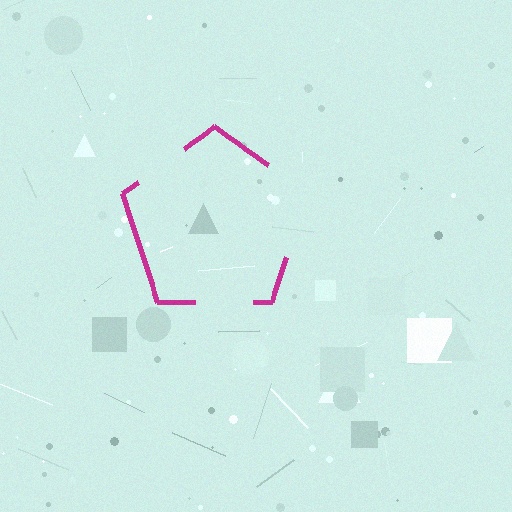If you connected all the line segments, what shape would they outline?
They would outline a pentagon.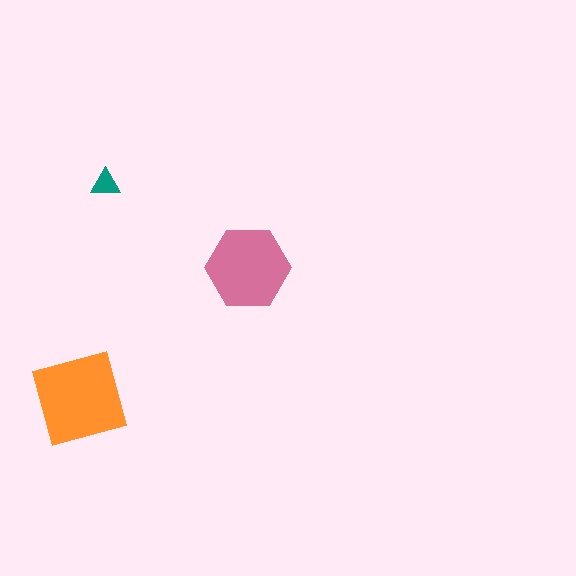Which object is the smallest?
The teal triangle.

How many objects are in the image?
There are 3 objects in the image.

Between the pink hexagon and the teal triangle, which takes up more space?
The pink hexagon.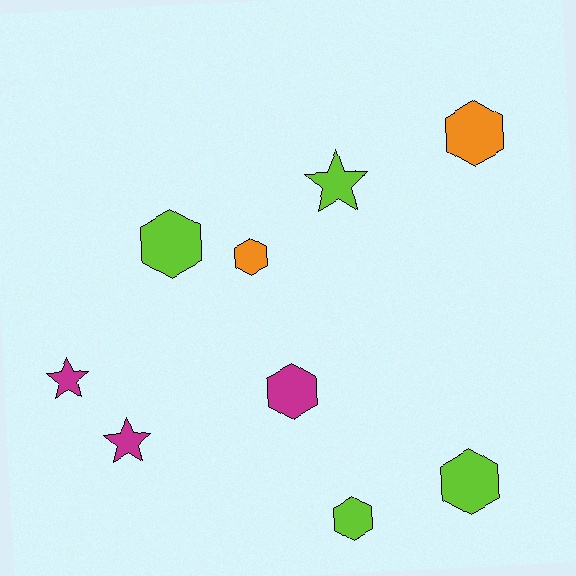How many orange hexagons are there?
There are 2 orange hexagons.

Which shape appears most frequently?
Hexagon, with 6 objects.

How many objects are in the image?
There are 9 objects.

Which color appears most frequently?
Lime, with 4 objects.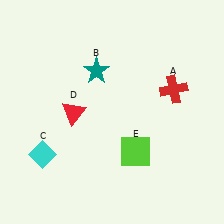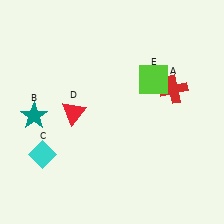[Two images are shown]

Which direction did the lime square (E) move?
The lime square (E) moved up.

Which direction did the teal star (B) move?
The teal star (B) moved left.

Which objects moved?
The objects that moved are: the teal star (B), the lime square (E).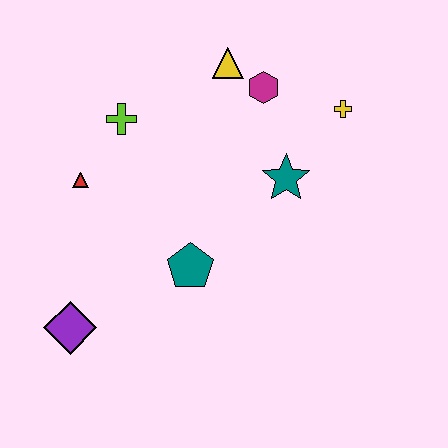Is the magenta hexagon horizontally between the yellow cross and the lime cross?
Yes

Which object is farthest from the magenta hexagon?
The purple diamond is farthest from the magenta hexagon.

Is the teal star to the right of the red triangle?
Yes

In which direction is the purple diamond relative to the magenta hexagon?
The purple diamond is below the magenta hexagon.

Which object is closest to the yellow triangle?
The magenta hexagon is closest to the yellow triangle.